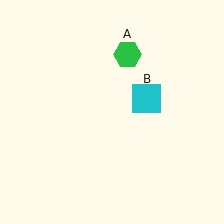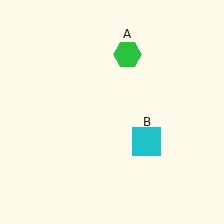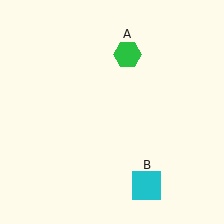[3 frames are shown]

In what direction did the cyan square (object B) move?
The cyan square (object B) moved down.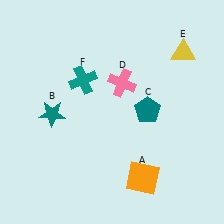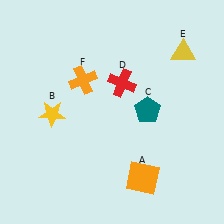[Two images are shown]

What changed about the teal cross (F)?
In Image 1, F is teal. In Image 2, it changed to orange.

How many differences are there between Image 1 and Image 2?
There are 3 differences between the two images.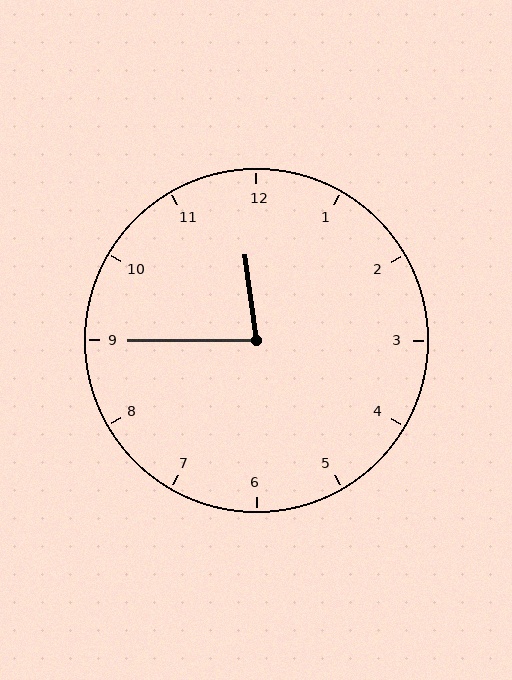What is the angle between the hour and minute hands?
Approximately 82 degrees.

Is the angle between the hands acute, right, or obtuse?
It is acute.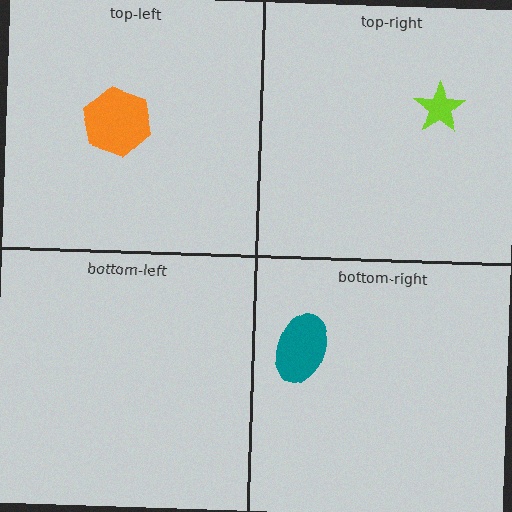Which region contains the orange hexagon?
The top-left region.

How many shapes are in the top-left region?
1.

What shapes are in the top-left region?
The orange hexagon.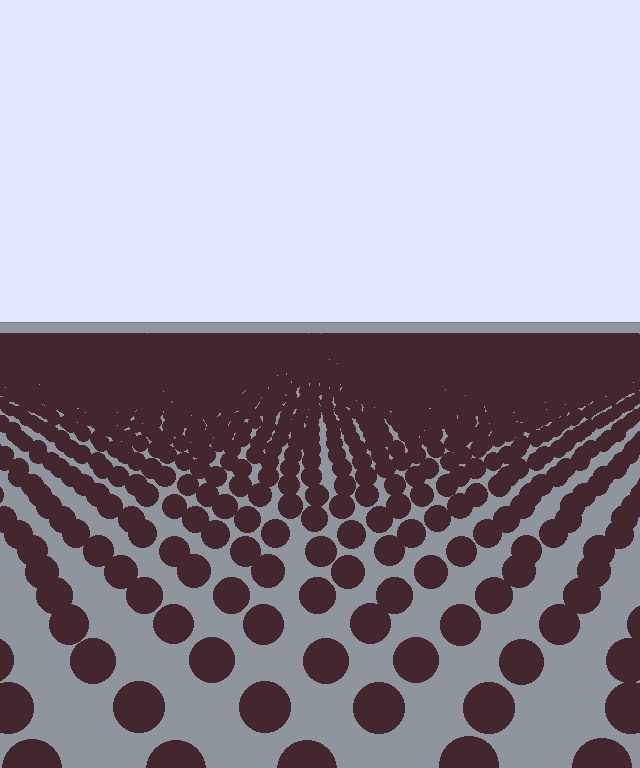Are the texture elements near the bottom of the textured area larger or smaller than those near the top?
Larger. Near the bottom, elements are closer to the viewer and appear at a bigger on-screen size.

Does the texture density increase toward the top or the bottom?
Density increases toward the top.